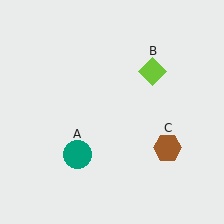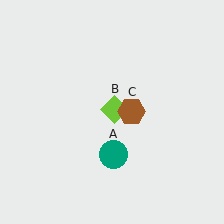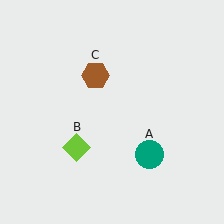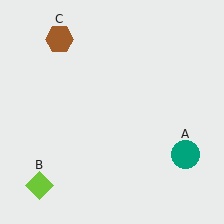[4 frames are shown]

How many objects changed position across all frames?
3 objects changed position: teal circle (object A), lime diamond (object B), brown hexagon (object C).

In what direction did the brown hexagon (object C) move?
The brown hexagon (object C) moved up and to the left.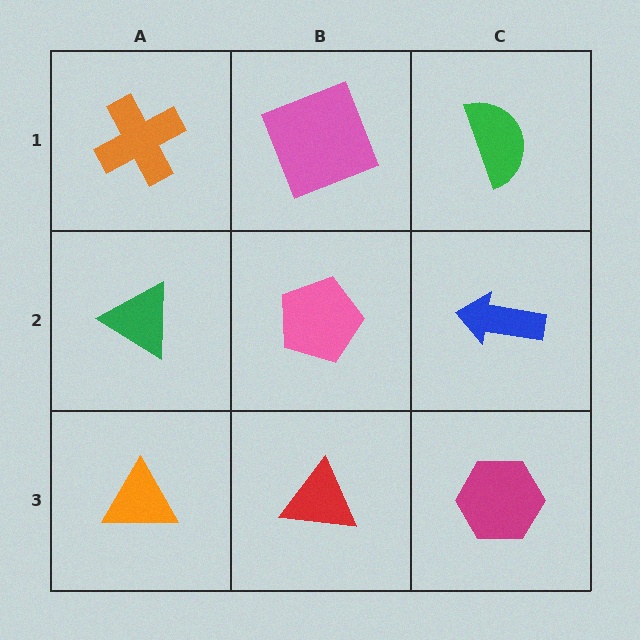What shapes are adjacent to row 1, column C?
A blue arrow (row 2, column C), a pink square (row 1, column B).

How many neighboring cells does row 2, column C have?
3.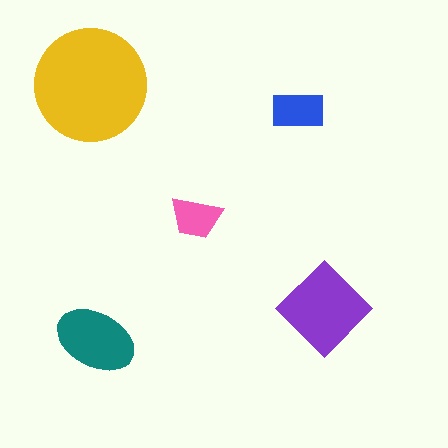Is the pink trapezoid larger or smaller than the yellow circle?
Smaller.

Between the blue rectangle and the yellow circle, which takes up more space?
The yellow circle.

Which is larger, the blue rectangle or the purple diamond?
The purple diamond.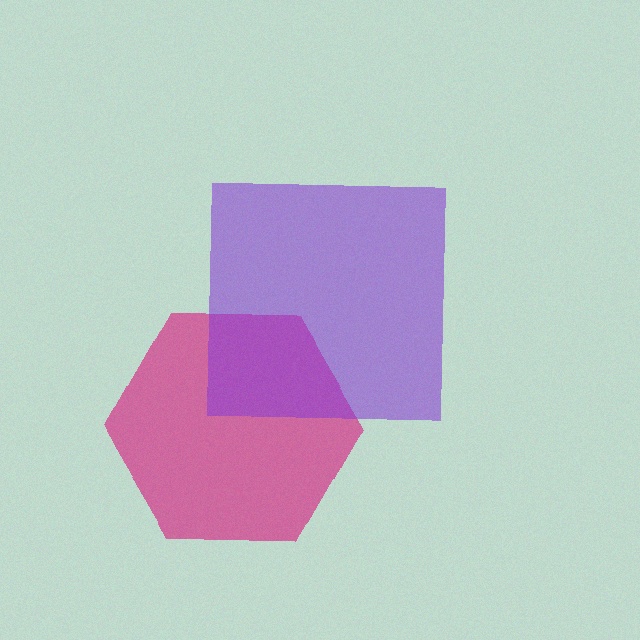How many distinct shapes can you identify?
There are 2 distinct shapes: a magenta hexagon, a purple square.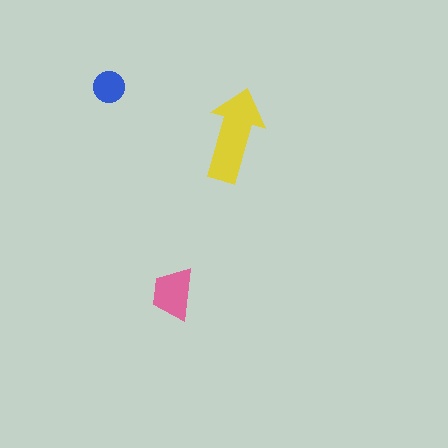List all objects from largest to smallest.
The yellow arrow, the pink trapezoid, the blue circle.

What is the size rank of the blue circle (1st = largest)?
3rd.